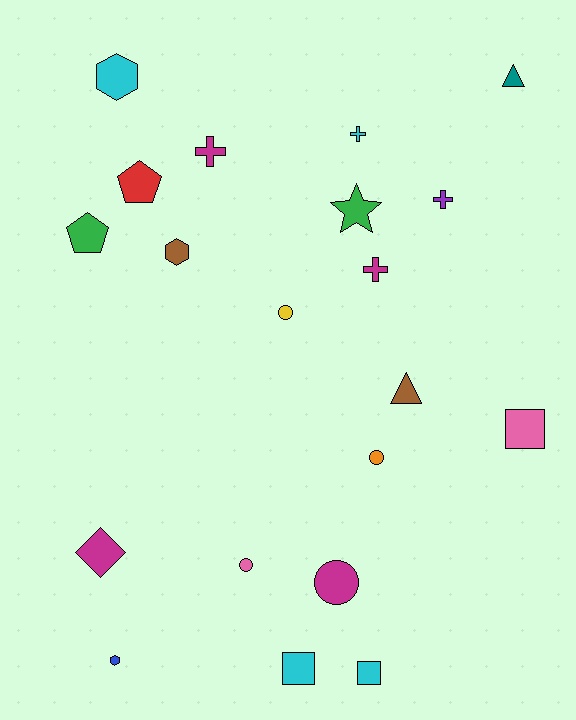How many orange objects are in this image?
There is 1 orange object.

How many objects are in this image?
There are 20 objects.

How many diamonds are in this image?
There is 1 diamond.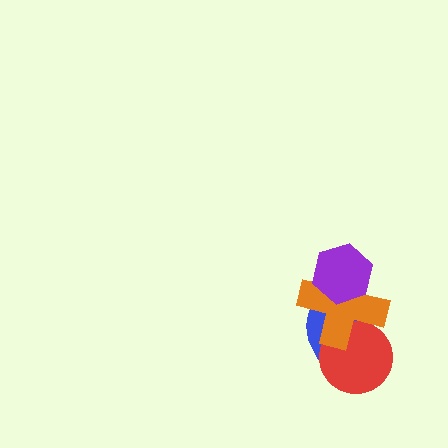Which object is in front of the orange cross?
The purple hexagon is in front of the orange cross.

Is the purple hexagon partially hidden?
No, no other shape covers it.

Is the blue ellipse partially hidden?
Yes, it is partially covered by another shape.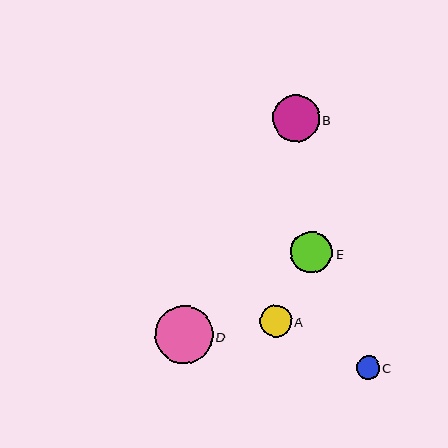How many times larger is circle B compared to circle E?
Circle B is approximately 1.1 times the size of circle E.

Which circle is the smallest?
Circle C is the smallest with a size of approximately 23 pixels.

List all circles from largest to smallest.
From largest to smallest: D, B, E, A, C.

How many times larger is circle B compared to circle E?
Circle B is approximately 1.1 times the size of circle E.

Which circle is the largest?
Circle D is the largest with a size of approximately 58 pixels.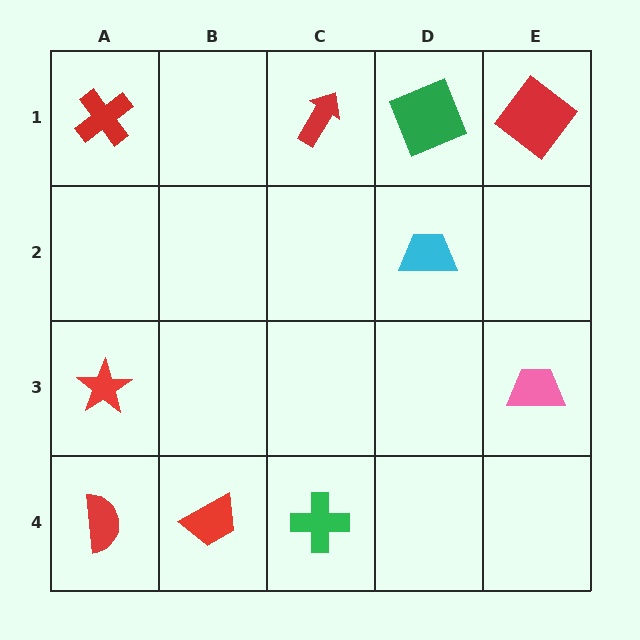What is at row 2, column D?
A cyan trapezoid.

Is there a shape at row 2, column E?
No, that cell is empty.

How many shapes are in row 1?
4 shapes.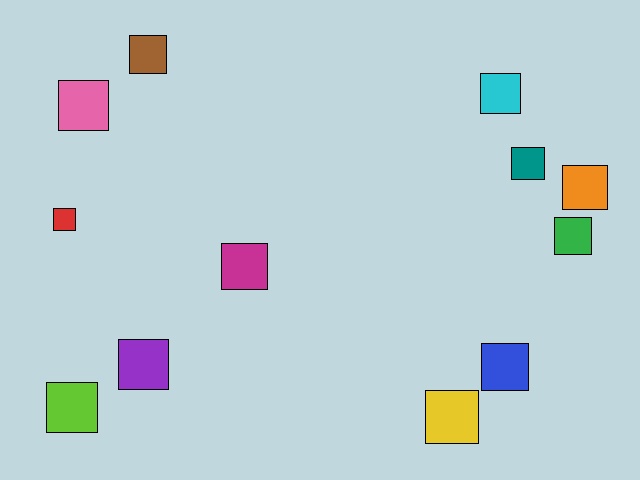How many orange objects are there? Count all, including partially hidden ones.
There is 1 orange object.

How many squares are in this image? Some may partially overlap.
There are 12 squares.